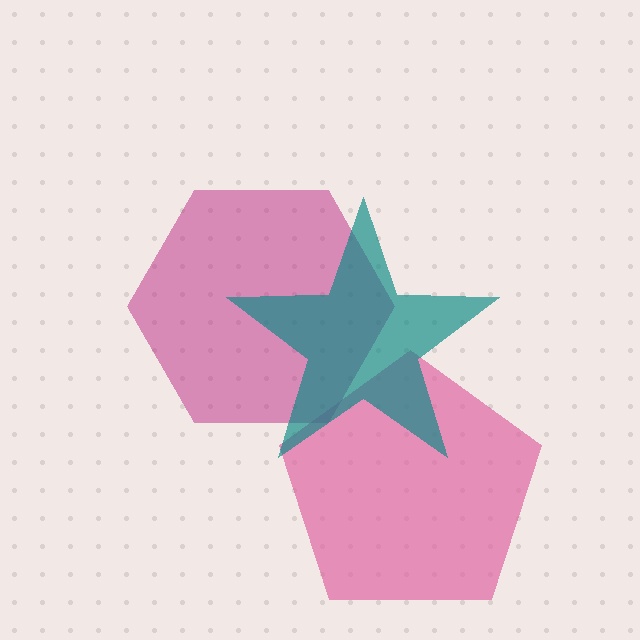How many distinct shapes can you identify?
There are 3 distinct shapes: a pink pentagon, a magenta hexagon, a teal star.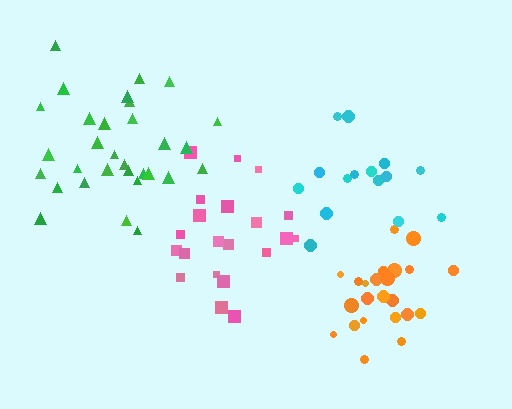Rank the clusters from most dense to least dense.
orange, cyan, pink, green.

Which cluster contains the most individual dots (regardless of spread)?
Green (31).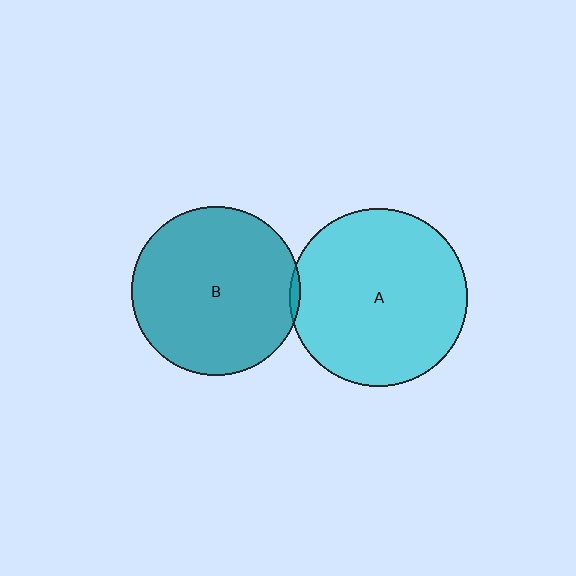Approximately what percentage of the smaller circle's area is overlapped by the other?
Approximately 5%.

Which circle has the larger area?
Circle A (cyan).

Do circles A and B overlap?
Yes.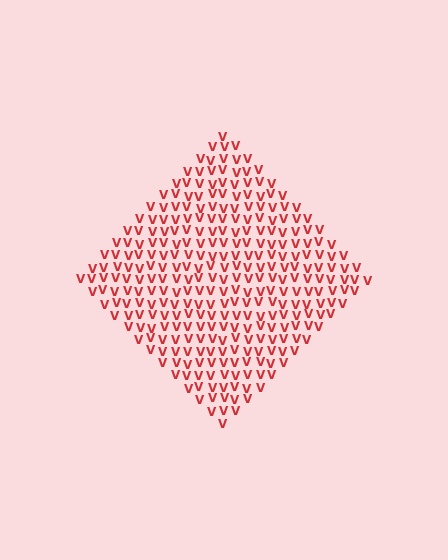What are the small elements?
The small elements are letter V's.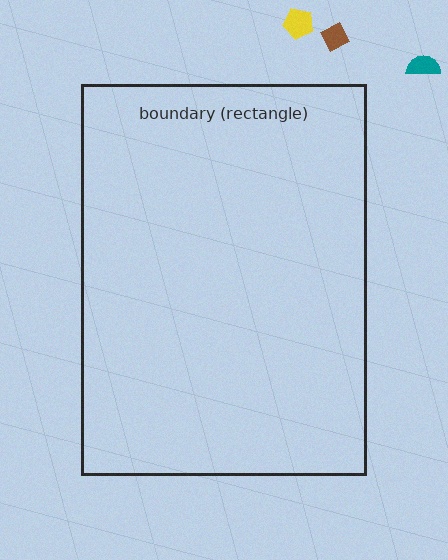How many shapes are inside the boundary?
0 inside, 3 outside.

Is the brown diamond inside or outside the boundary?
Outside.